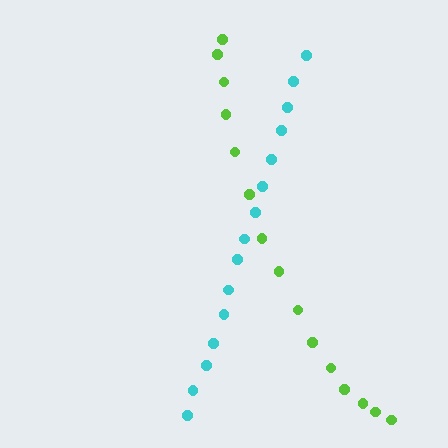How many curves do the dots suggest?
There are 2 distinct paths.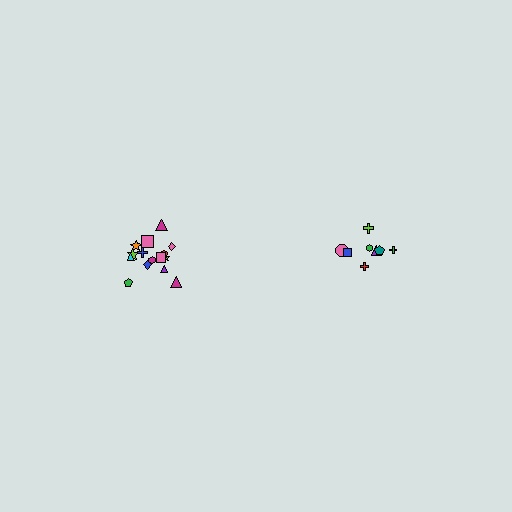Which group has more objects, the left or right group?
The left group.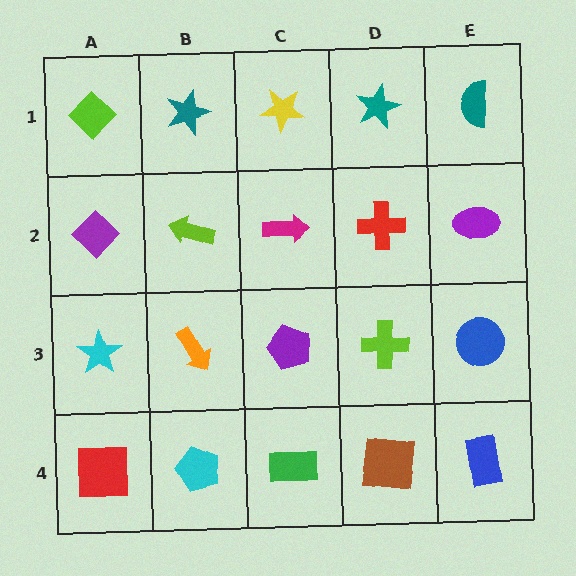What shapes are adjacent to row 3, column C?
A magenta arrow (row 2, column C), a green rectangle (row 4, column C), an orange arrow (row 3, column B), a lime cross (row 3, column D).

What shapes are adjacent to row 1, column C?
A magenta arrow (row 2, column C), a teal star (row 1, column B), a teal star (row 1, column D).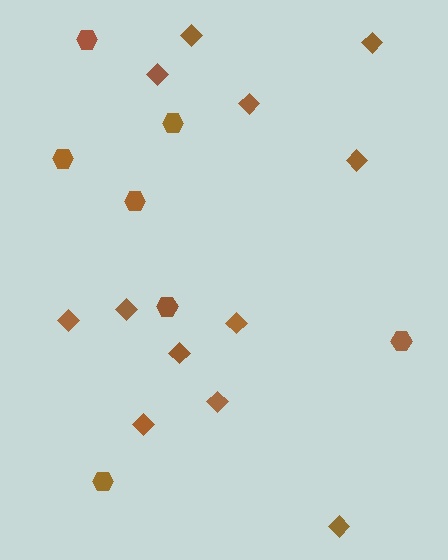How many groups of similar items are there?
There are 2 groups: one group of hexagons (7) and one group of diamonds (12).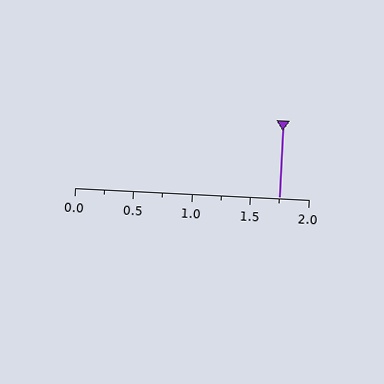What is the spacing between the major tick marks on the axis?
The major ticks are spaced 0.5 apart.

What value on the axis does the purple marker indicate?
The marker indicates approximately 1.75.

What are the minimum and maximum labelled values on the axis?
The axis runs from 0.0 to 2.0.